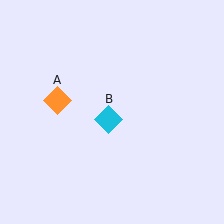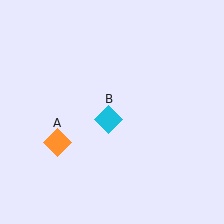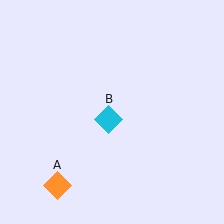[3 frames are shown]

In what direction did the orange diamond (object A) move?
The orange diamond (object A) moved down.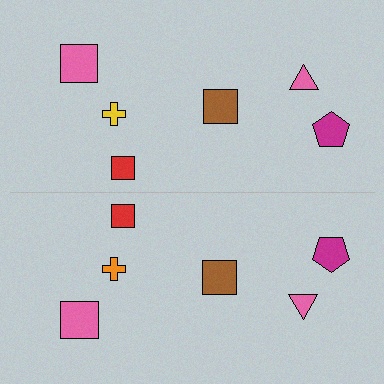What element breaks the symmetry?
The orange cross on the bottom side breaks the symmetry — its mirror counterpart is yellow.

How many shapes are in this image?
There are 12 shapes in this image.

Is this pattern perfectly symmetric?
No, the pattern is not perfectly symmetric. The orange cross on the bottom side breaks the symmetry — its mirror counterpart is yellow.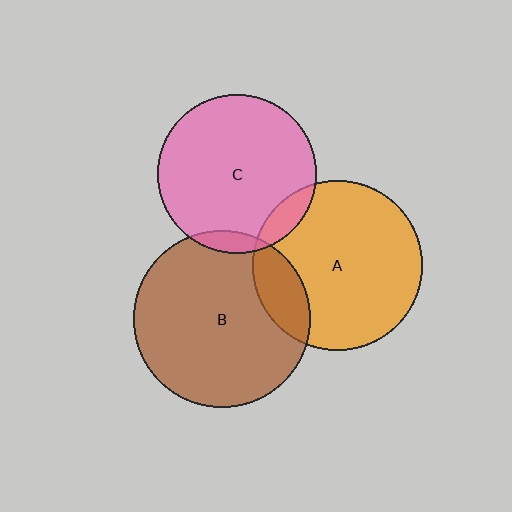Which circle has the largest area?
Circle B (brown).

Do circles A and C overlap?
Yes.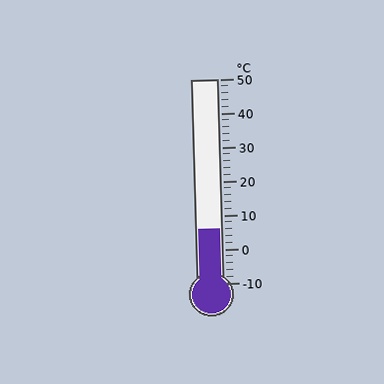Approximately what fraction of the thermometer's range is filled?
The thermometer is filled to approximately 25% of its range.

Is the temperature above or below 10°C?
The temperature is below 10°C.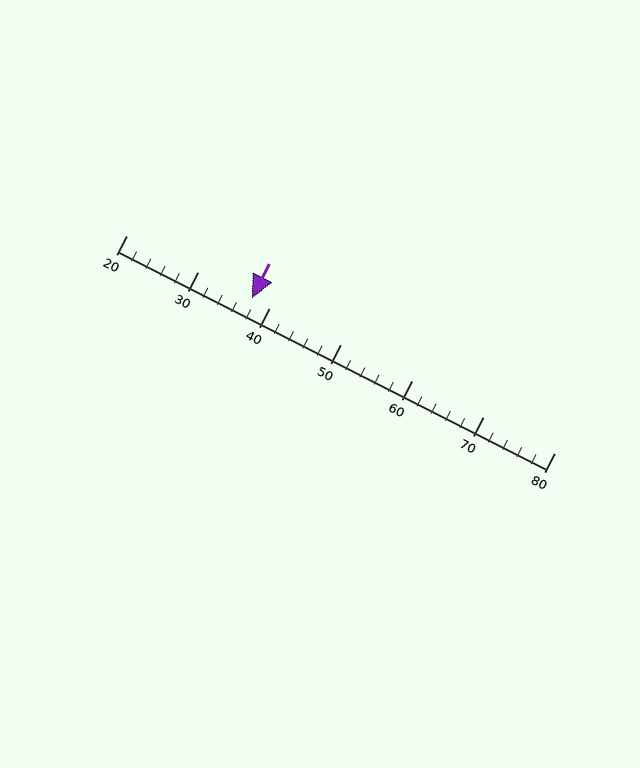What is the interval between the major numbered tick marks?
The major tick marks are spaced 10 units apart.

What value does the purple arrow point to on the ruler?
The purple arrow points to approximately 38.